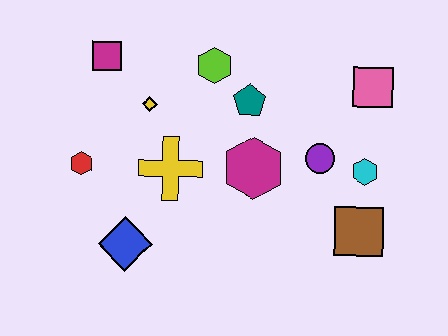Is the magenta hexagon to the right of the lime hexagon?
Yes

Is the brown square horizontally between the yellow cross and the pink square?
Yes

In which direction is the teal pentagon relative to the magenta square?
The teal pentagon is to the right of the magenta square.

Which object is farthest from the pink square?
The red hexagon is farthest from the pink square.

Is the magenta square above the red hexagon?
Yes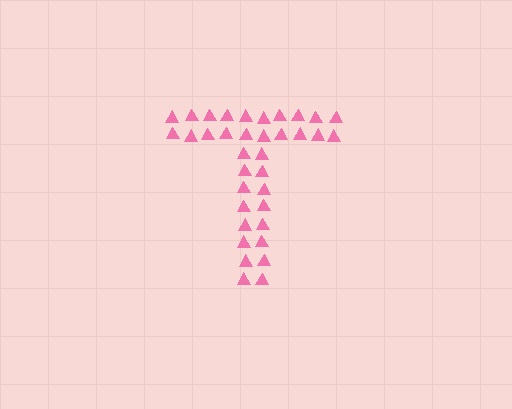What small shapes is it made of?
It is made of small triangles.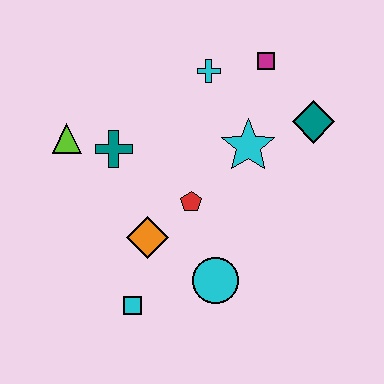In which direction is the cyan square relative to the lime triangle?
The cyan square is below the lime triangle.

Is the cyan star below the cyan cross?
Yes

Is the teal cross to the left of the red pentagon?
Yes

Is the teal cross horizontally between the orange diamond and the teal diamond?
No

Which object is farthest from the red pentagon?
The magenta square is farthest from the red pentagon.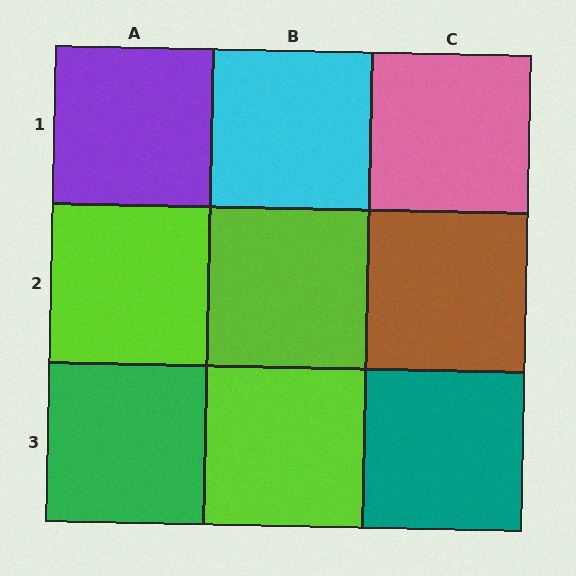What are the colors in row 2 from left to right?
Lime, lime, brown.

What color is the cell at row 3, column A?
Green.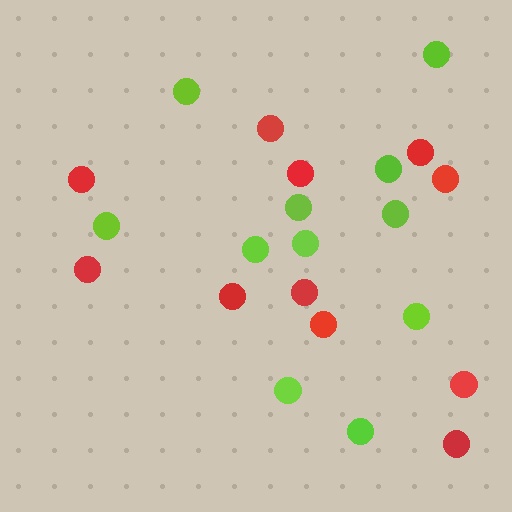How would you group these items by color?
There are 2 groups: one group of lime circles (11) and one group of red circles (11).